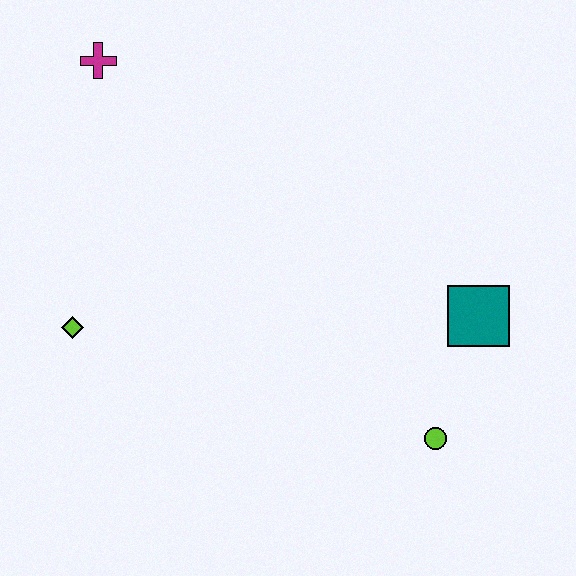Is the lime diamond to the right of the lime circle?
No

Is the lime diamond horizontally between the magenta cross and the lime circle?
No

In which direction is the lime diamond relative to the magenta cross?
The lime diamond is below the magenta cross.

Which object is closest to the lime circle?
The teal square is closest to the lime circle.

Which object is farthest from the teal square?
The magenta cross is farthest from the teal square.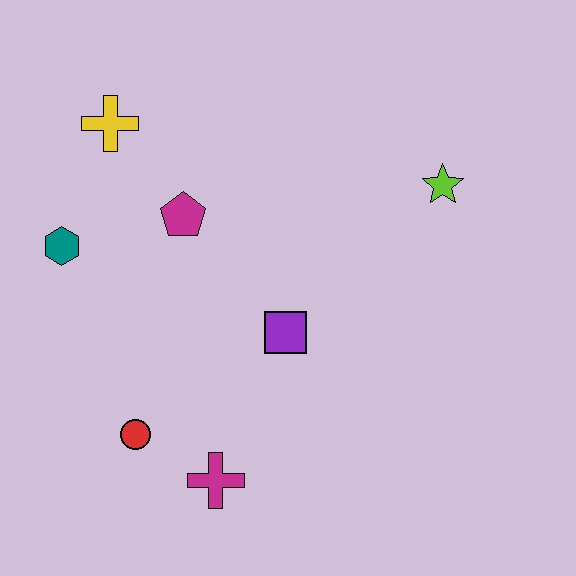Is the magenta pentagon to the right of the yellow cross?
Yes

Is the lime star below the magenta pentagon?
No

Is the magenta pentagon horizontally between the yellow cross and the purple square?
Yes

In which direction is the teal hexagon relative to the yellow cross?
The teal hexagon is below the yellow cross.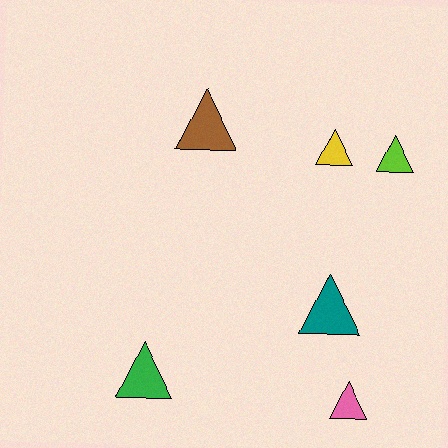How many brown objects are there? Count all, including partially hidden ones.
There is 1 brown object.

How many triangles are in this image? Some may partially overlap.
There are 6 triangles.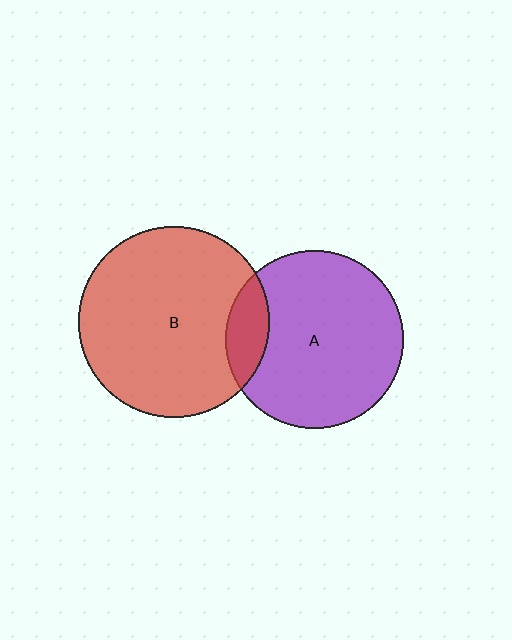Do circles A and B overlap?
Yes.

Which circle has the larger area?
Circle B (red).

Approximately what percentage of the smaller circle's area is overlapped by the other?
Approximately 15%.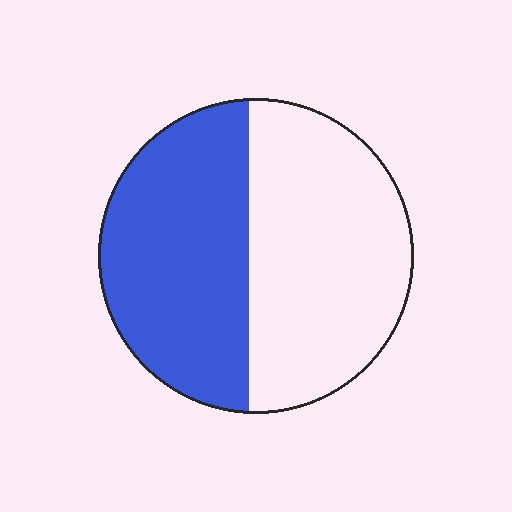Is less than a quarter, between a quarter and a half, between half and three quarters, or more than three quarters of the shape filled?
Between a quarter and a half.